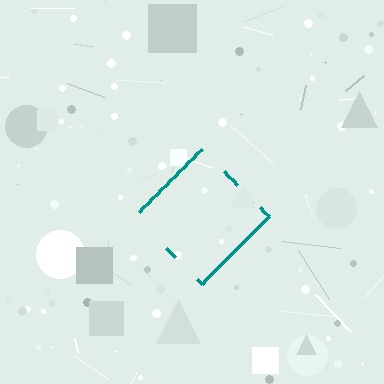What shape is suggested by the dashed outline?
The dashed outline suggests a diamond.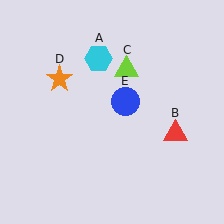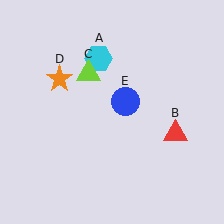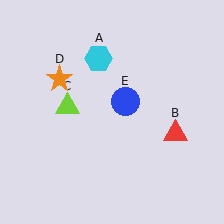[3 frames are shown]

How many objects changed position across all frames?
1 object changed position: lime triangle (object C).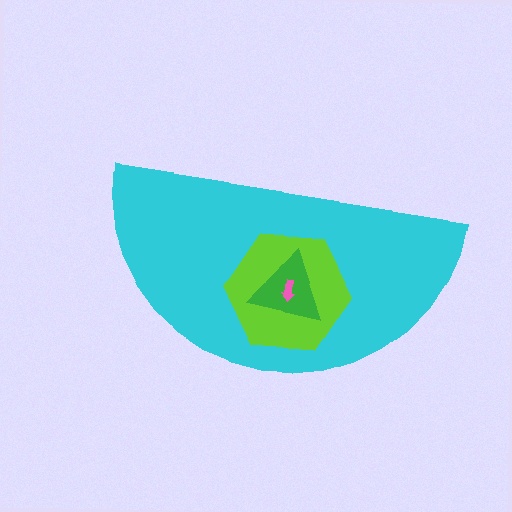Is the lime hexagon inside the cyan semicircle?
Yes.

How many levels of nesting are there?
4.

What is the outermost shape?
The cyan semicircle.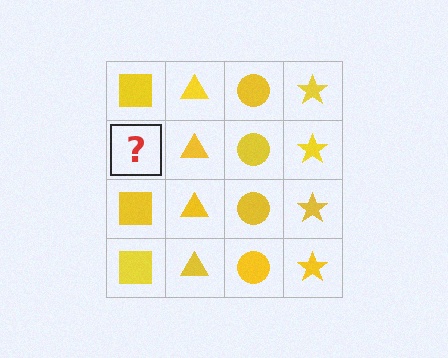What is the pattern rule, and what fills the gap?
The rule is that each column has a consistent shape. The gap should be filled with a yellow square.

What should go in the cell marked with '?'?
The missing cell should contain a yellow square.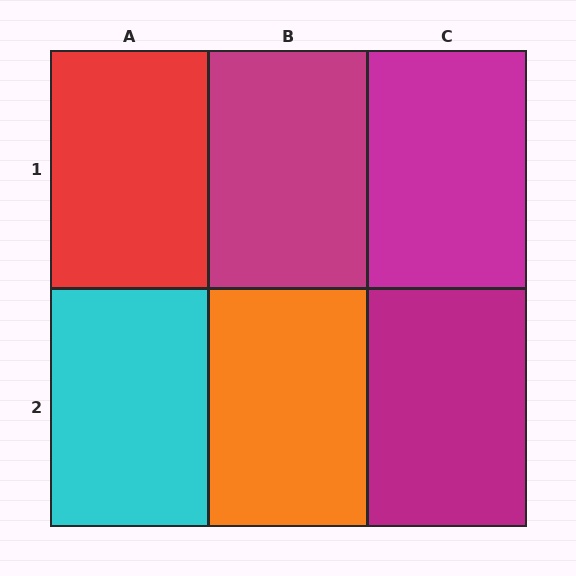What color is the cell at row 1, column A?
Red.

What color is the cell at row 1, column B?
Magenta.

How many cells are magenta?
3 cells are magenta.